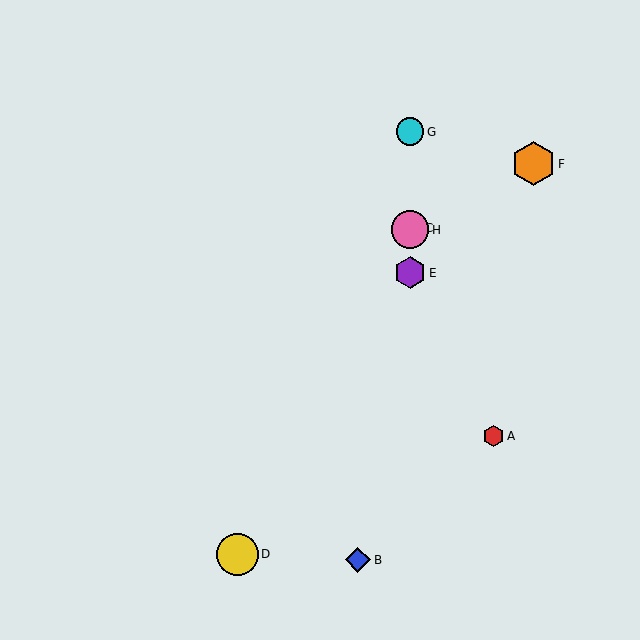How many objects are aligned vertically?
4 objects (C, E, G, H) are aligned vertically.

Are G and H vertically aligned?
Yes, both are at x≈410.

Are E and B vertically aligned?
No, E is at x≈410 and B is at x≈358.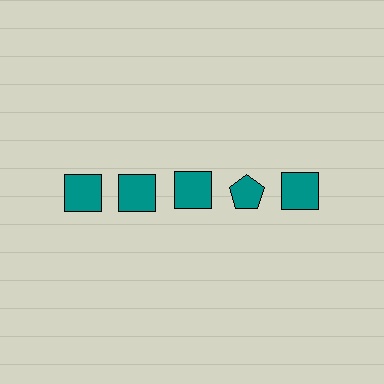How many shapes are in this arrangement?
There are 5 shapes arranged in a grid pattern.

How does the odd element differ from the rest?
It has a different shape: pentagon instead of square.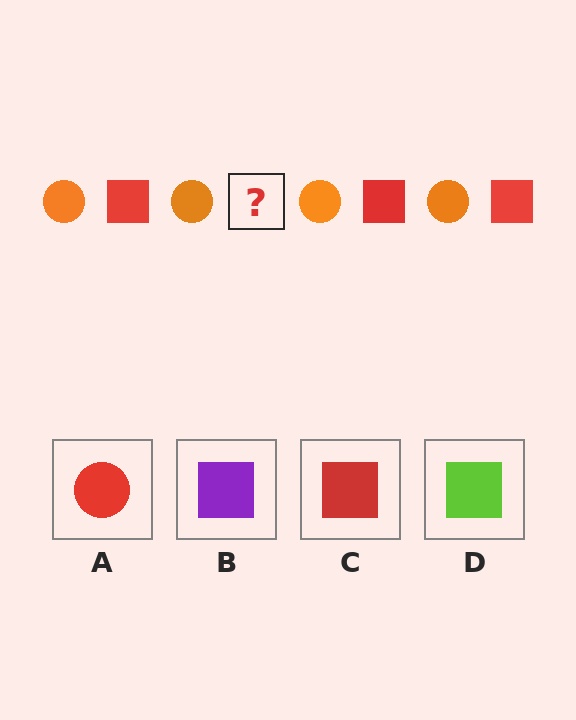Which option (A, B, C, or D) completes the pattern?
C.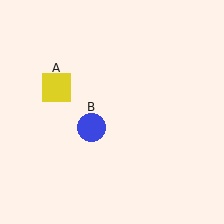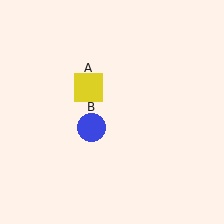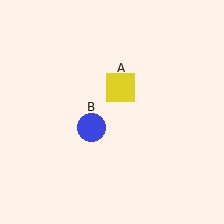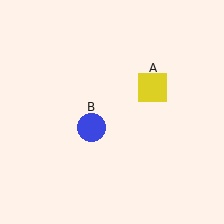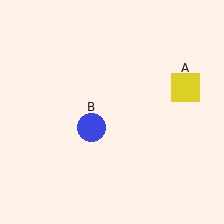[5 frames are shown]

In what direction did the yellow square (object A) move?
The yellow square (object A) moved right.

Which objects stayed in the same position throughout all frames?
Blue circle (object B) remained stationary.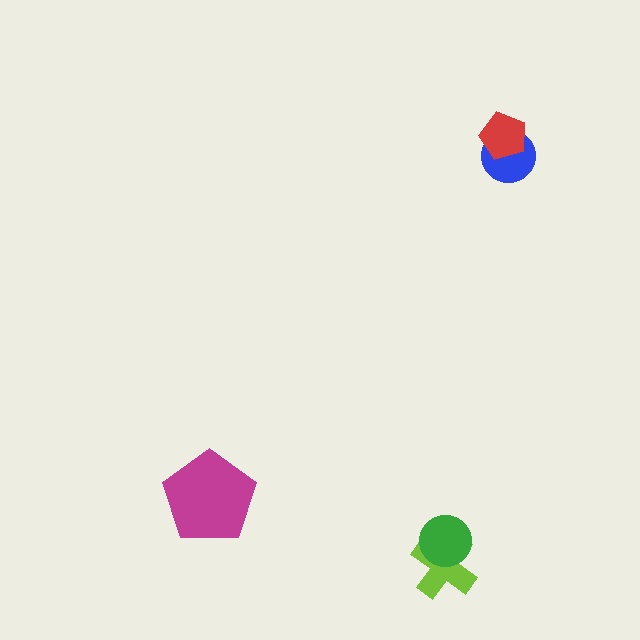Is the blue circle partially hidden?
Yes, it is partially covered by another shape.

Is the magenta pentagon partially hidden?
No, no other shape covers it.